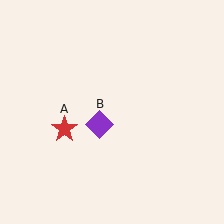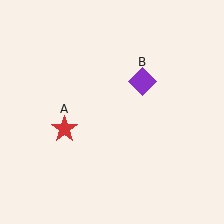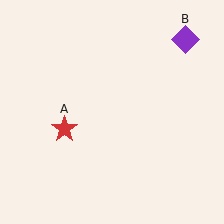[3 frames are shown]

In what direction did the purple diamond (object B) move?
The purple diamond (object B) moved up and to the right.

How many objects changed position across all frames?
1 object changed position: purple diamond (object B).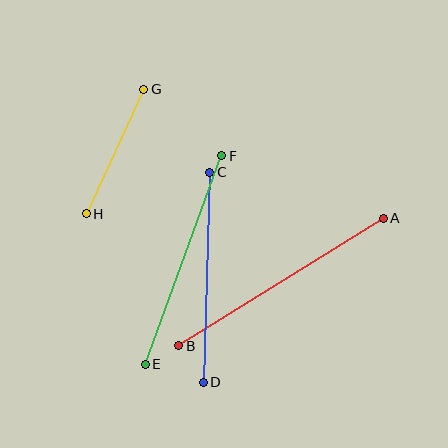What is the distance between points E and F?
The distance is approximately 222 pixels.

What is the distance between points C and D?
The distance is approximately 210 pixels.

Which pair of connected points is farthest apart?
Points A and B are farthest apart.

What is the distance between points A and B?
The distance is approximately 241 pixels.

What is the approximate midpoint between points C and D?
The midpoint is at approximately (207, 277) pixels.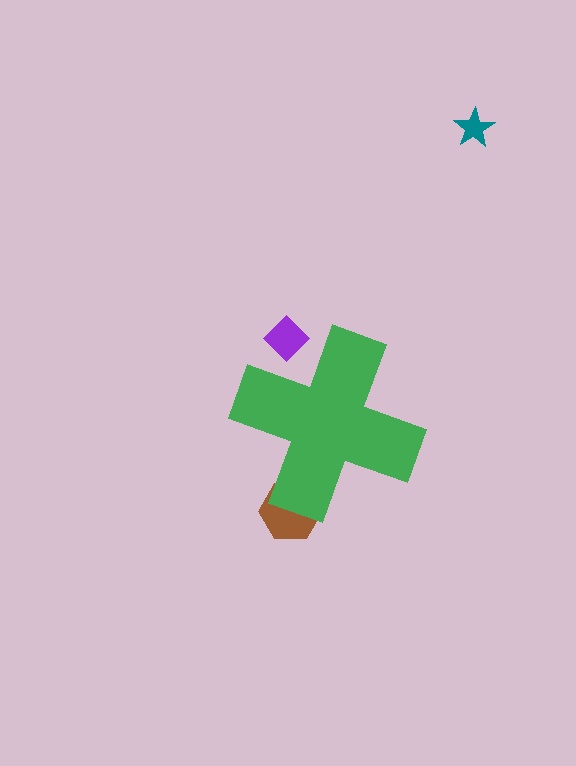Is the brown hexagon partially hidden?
Yes, the brown hexagon is partially hidden behind the green cross.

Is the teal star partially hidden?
No, the teal star is fully visible.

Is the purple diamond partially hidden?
Yes, the purple diamond is partially hidden behind the green cross.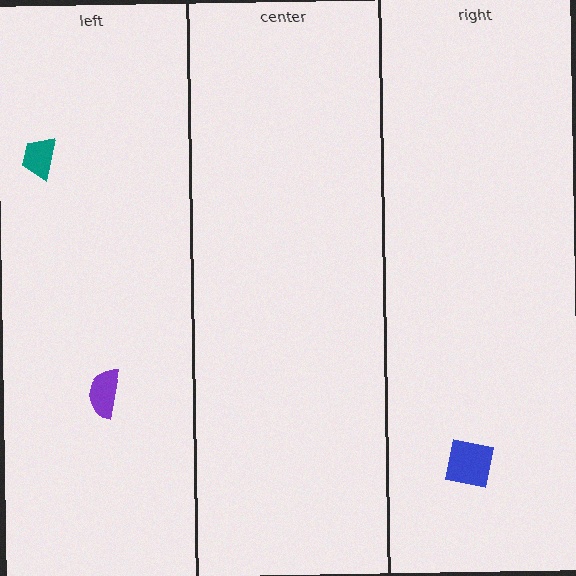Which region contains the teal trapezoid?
The left region.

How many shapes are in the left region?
2.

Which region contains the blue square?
The right region.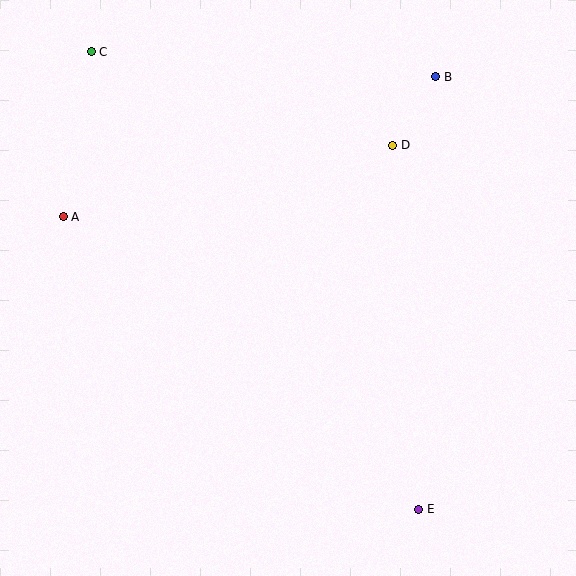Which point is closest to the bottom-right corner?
Point E is closest to the bottom-right corner.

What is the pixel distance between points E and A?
The distance between E and A is 461 pixels.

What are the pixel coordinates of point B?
Point B is at (435, 77).